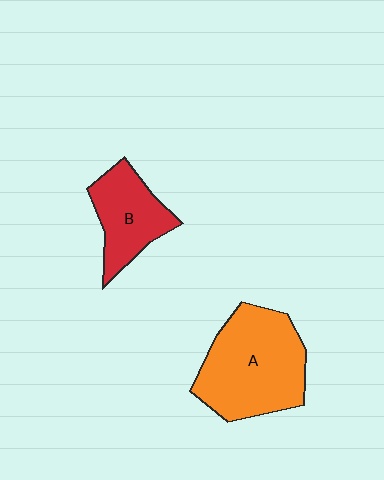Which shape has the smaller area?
Shape B (red).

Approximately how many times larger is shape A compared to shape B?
Approximately 1.7 times.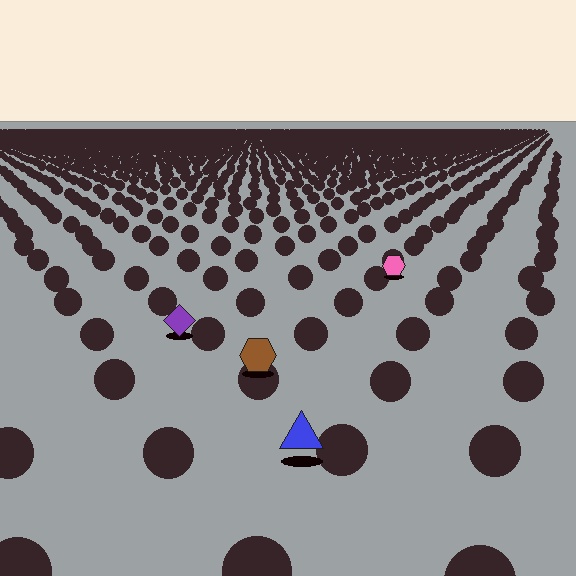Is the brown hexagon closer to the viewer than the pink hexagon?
Yes. The brown hexagon is closer — you can tell from the texture gradient: the ground texture is coarser near it.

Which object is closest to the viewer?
The blue triangle is closest. The texture marks near it are larger and more spread out.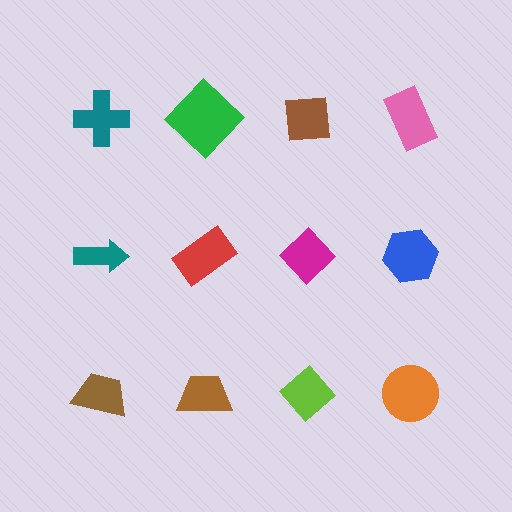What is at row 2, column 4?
A blue hexagon.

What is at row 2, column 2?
A red rectangle.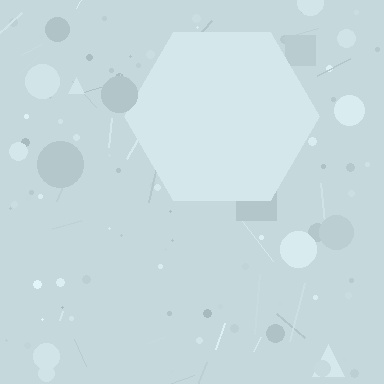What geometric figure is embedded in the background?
A hexagon is embedded in the background.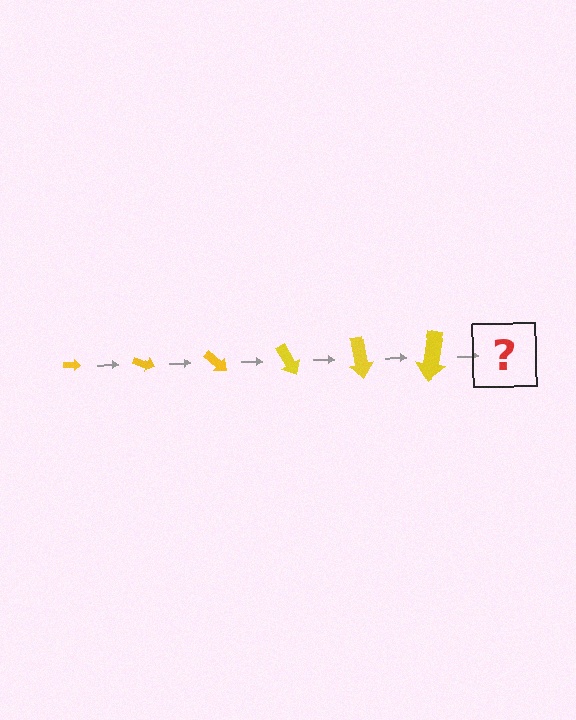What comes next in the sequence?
The next element should be an arrow, larger than the previous one and rotated 120 degrees from the start.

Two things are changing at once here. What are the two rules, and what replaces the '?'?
The two rules are that the arrow grows larger each step and it rotates 20 degrees each step. The '?' should be an arrow, larger than the previous one and rotated 120 degrees from the start.